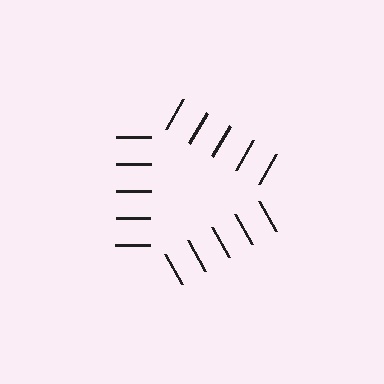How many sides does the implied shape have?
3 sides — the line-ends trace a triangle.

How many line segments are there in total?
15 — 5 along each of the 3 edges.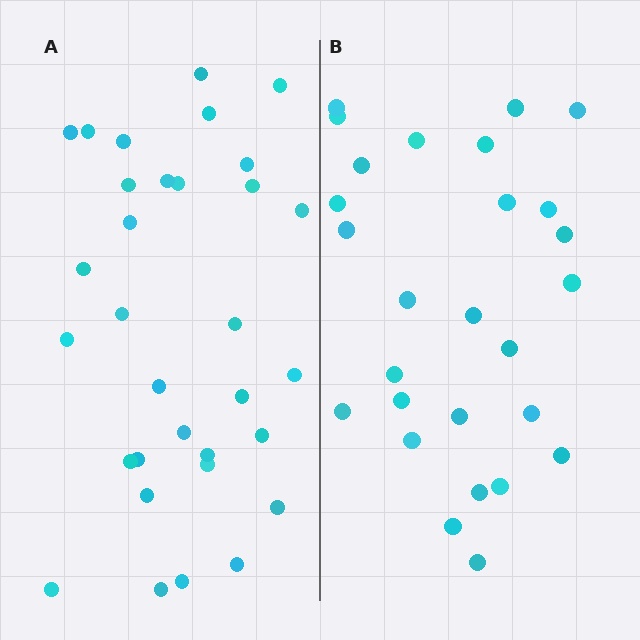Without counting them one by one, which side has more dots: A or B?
Region A (the left region) has more dots.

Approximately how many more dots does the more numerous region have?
Region A has about 5 more dots than region B.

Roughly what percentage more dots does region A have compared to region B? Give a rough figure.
About 20% more.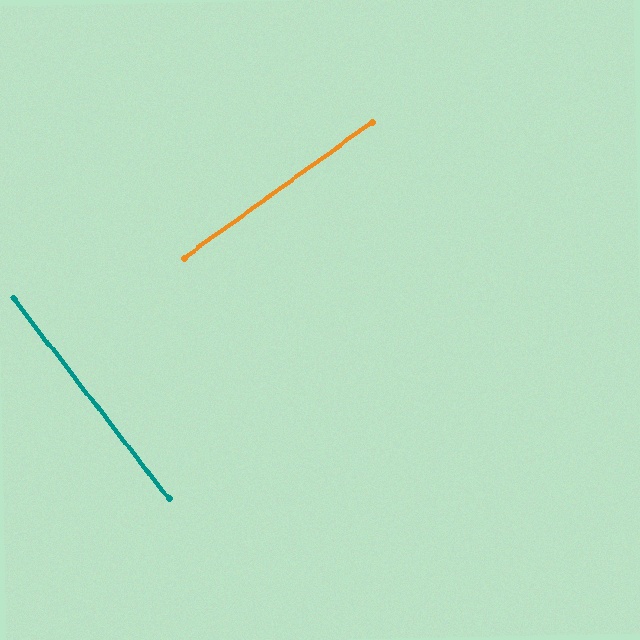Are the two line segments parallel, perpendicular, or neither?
Perpendicular — they meet at approximately 88°.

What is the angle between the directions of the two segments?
Approximately 88 degrees.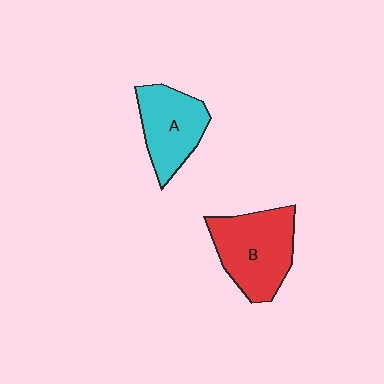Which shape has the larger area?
Shape B (red).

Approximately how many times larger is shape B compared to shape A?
Approximately 1.2 times.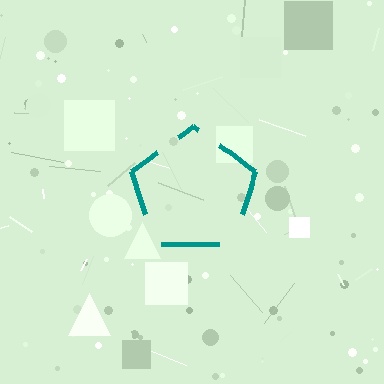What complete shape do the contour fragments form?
The contour fragments form a pentagon.